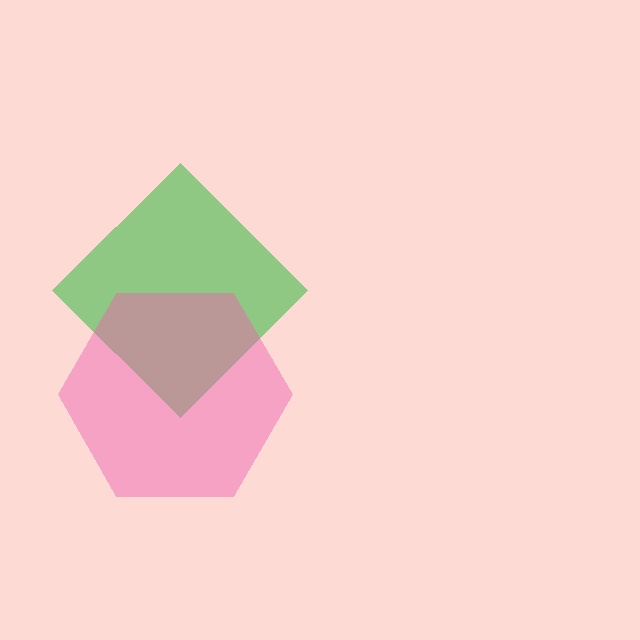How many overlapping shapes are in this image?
There are 2 overlapping shapes in the image.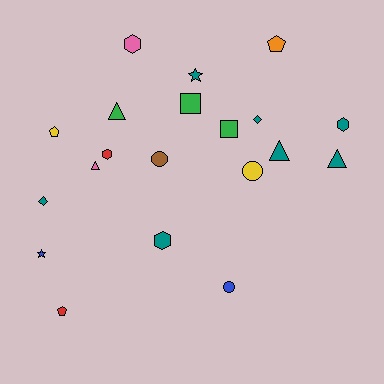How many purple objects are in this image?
There are no purple objects.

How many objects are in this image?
There are 20 objects.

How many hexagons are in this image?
There are 4 hexagons.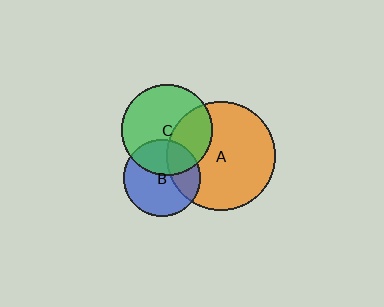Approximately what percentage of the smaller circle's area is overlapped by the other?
Approximately 30%.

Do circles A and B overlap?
Yes.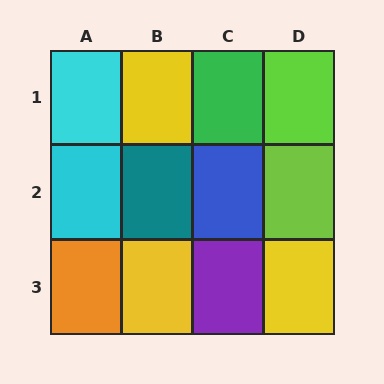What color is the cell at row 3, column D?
Yellow.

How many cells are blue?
1 cell is blue.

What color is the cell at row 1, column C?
Green.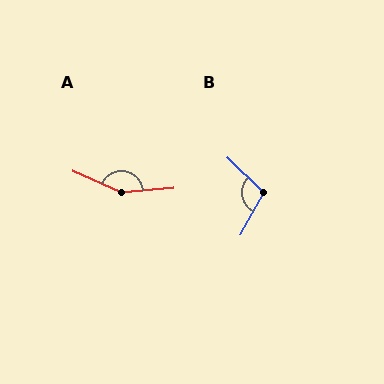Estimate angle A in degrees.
Approximately 151 degrees.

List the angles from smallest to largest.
B (105°), A (151°).